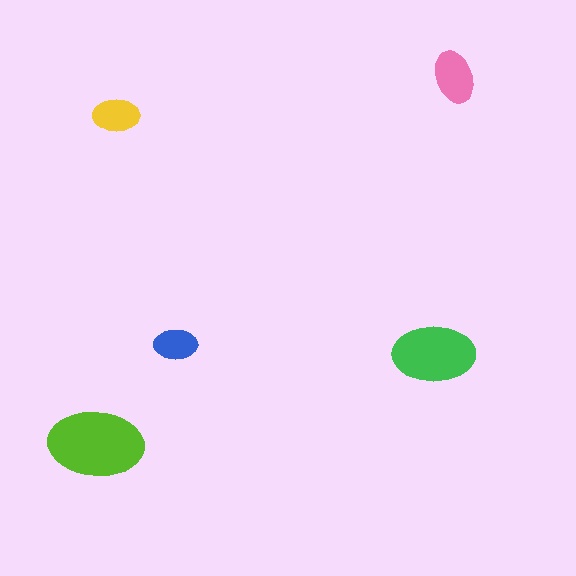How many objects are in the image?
There are 5 objects in the image.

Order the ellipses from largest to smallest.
the lime one, the green one, the pink one, the yellow one, the blue one.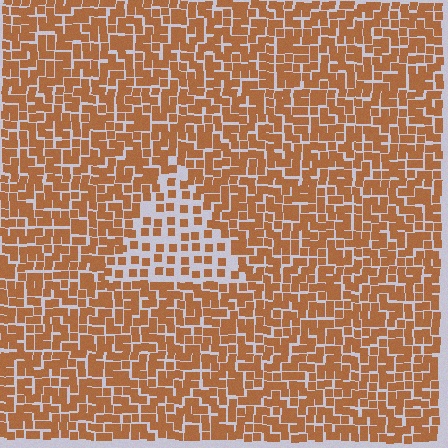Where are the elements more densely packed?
The elements are more densely packed outside the triangle boundary.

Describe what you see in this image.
The image contains small brown elements arranged at two different densities. A triangle-shaped region is visible where the elements are less densely packed than the surrounding area.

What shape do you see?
I see a triangle.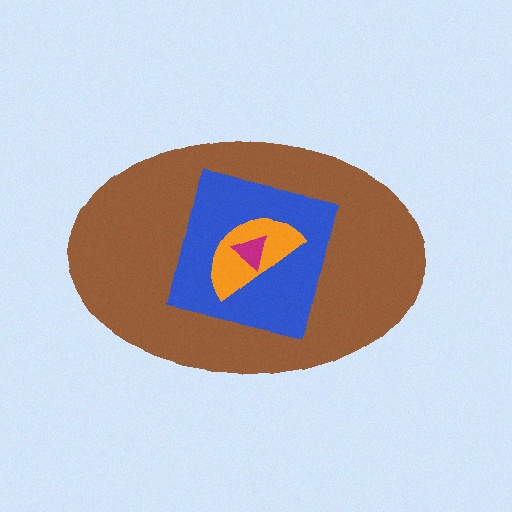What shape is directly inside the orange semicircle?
The magenta triangle.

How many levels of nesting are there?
4.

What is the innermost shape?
The magenta triangle.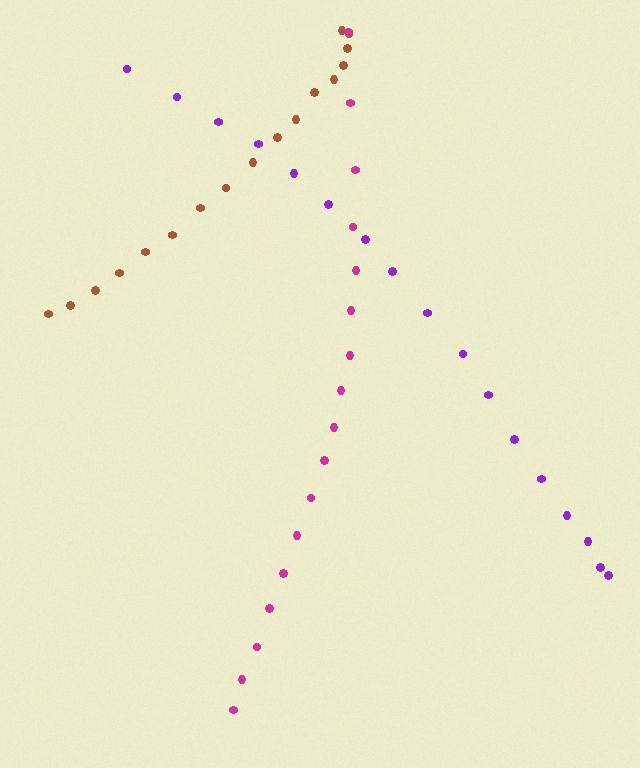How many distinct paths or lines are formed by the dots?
There are 3 distinct paths.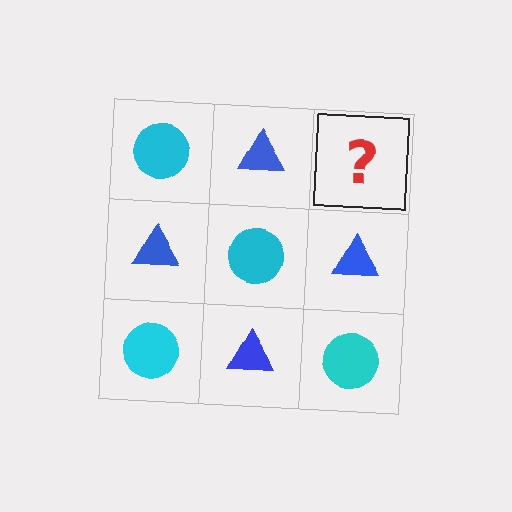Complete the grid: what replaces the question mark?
The question mark should be replaced with a cyan circle.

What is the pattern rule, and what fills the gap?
The rule is that it alternates cyan circle and blue triangle in a checkerboard pattern. The gap should be filled with a cyan circle.